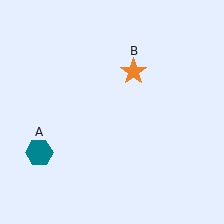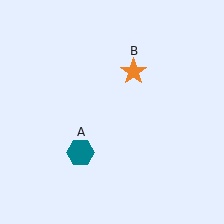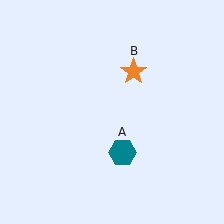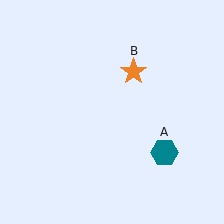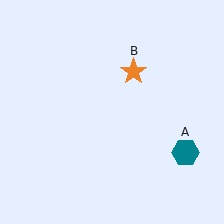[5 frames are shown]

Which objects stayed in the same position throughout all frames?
Orange star (object B) remained stationary.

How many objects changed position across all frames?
1 object changed position: teal hexagon (object A).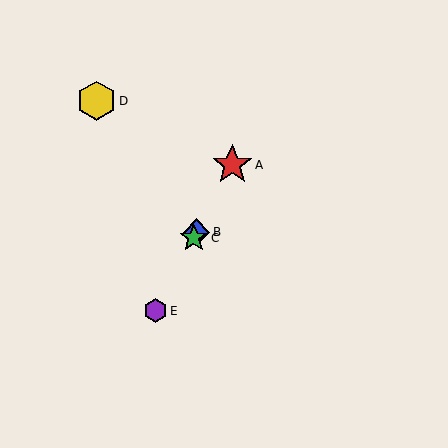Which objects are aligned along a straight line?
Objects A, B, C, E are aligned along a straight line.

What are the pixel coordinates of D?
Object D is at (96, 101).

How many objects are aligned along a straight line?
4 objects (A, B, C, E) are aligned along a straight line.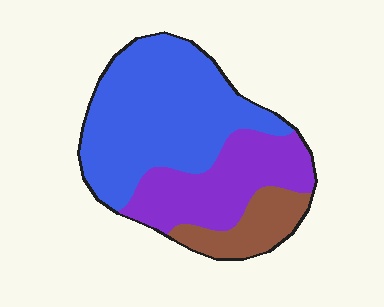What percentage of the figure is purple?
Purple covers about 30% of the figure.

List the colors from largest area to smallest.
From largest to smallest: blue, purple, brown.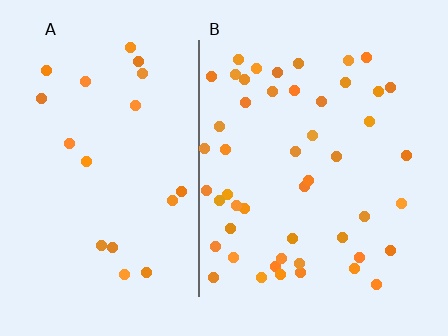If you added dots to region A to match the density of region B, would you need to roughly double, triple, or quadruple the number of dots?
Approximately double.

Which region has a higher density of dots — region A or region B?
B (the right).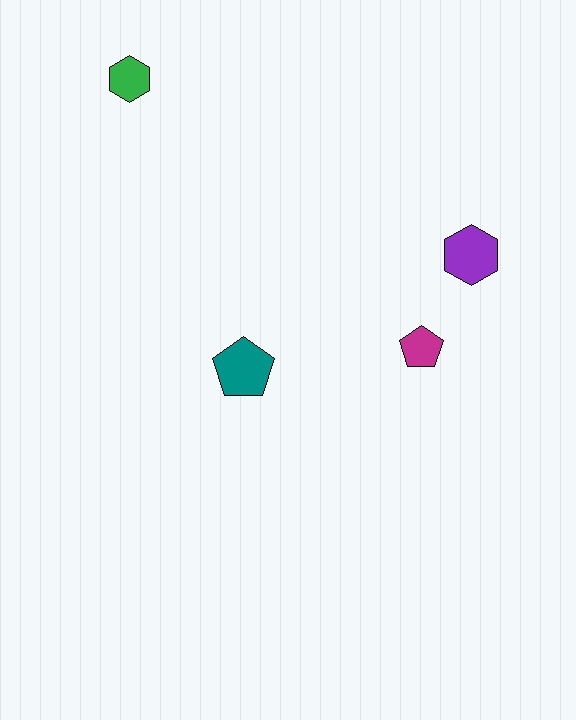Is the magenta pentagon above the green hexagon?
No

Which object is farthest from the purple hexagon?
The green hexagon is farthest from the purple hexagon.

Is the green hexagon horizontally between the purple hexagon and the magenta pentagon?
No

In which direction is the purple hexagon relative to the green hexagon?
The purple hexagon is to the right of the green hexagon.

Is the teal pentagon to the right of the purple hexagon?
No